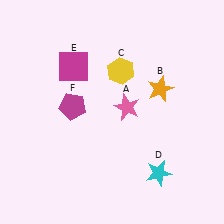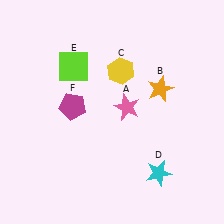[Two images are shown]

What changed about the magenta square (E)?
In Image 1, E is magenta. In Image 2, it changed to lime.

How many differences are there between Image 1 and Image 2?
There is 1 difference between the two images.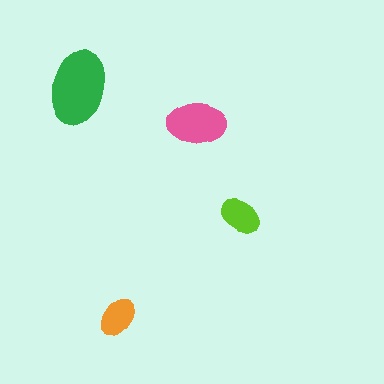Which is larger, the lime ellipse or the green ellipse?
The green one.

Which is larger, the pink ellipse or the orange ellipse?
The pink one.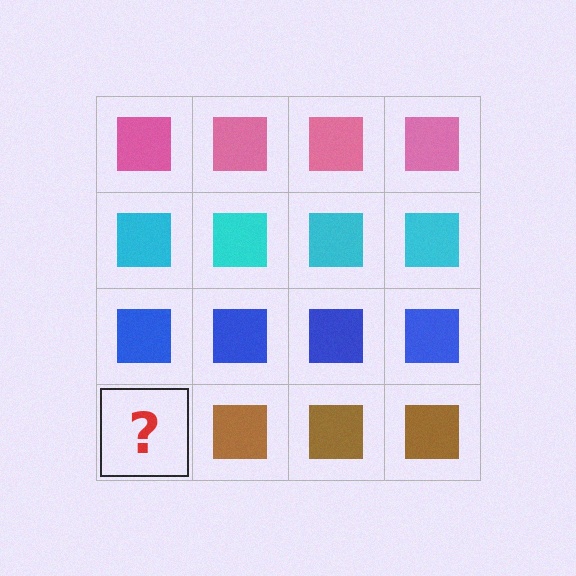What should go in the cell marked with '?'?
The missing cell should contain a brown square.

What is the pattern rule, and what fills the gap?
The rule is that each row has a consistent color. The gap should be filled with a brown square.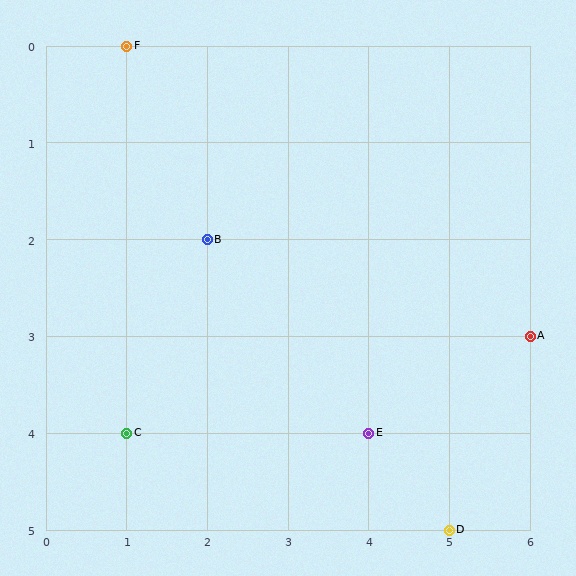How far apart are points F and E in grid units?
Points F and E are 3 columns and 4 rows apart (about 5.0 grid units diagonally).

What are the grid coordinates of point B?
Point B is at grid coordinates (2, 2).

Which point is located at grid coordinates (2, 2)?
Point B is at (2, 2).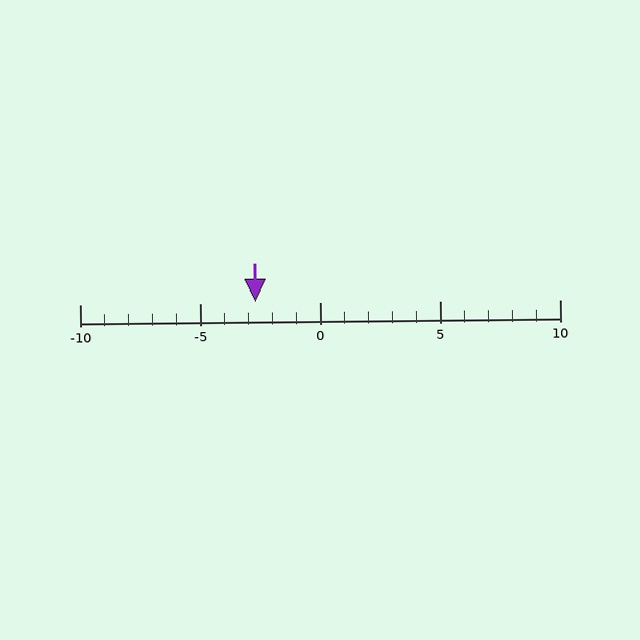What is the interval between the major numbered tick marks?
The major tick marks are spaced 5 units apart.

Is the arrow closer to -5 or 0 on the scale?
The arrow is closer to -5.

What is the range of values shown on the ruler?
The ruler shows values from -10 to 10.